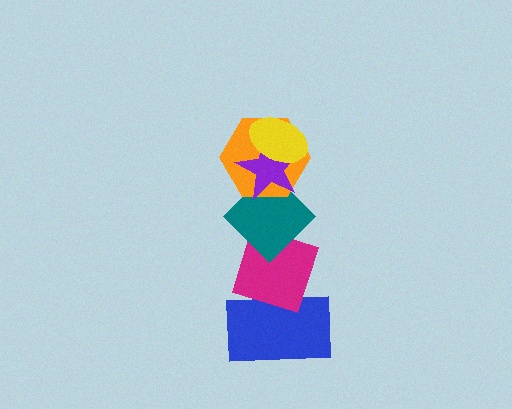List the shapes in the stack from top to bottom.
From top to bottom: the yellow ellipse, the purple star, the orange hexagon, the teal diamond, the magenta diamond, the blue rectangle.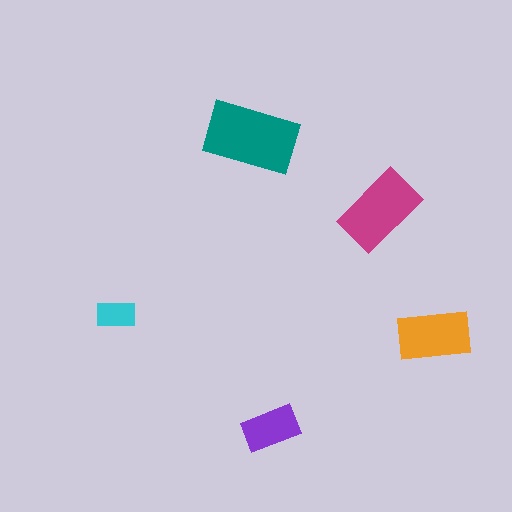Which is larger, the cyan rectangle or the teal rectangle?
The teal one.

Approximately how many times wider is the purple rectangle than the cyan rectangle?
About 1.5 times wider.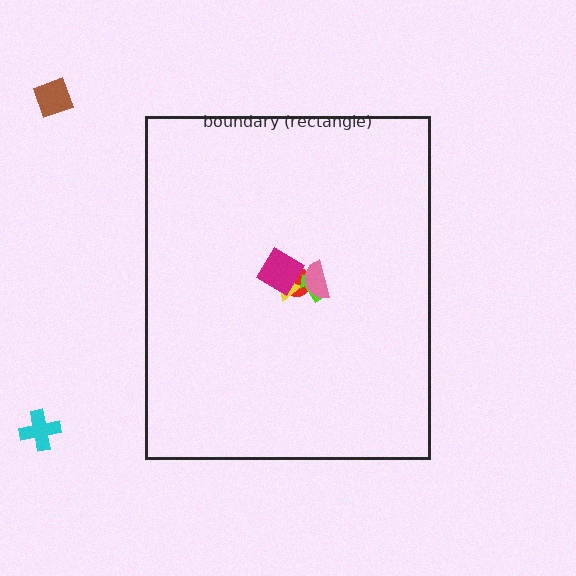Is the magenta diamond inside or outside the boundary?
Inside.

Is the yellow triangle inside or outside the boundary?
Inside.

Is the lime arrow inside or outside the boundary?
Inside.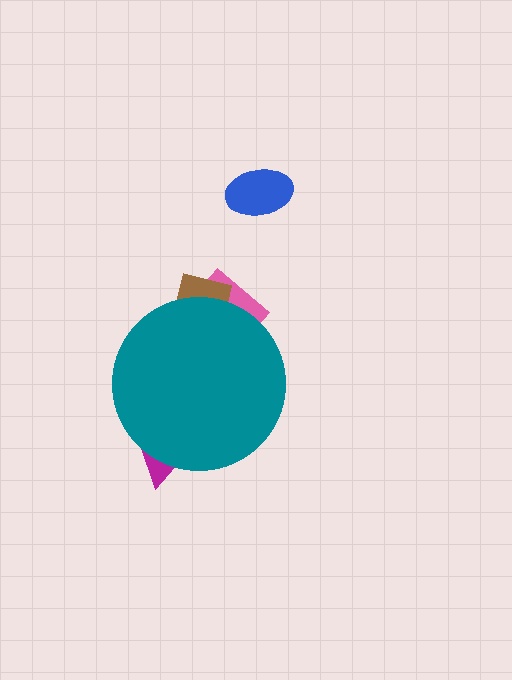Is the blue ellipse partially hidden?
No, the blue ellipse is fully visible.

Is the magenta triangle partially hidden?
Yes, the magenta triangle is partially hidden behind the teal circle.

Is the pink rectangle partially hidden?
Yes, the pink rectangle is partially hidden behind the teal circle.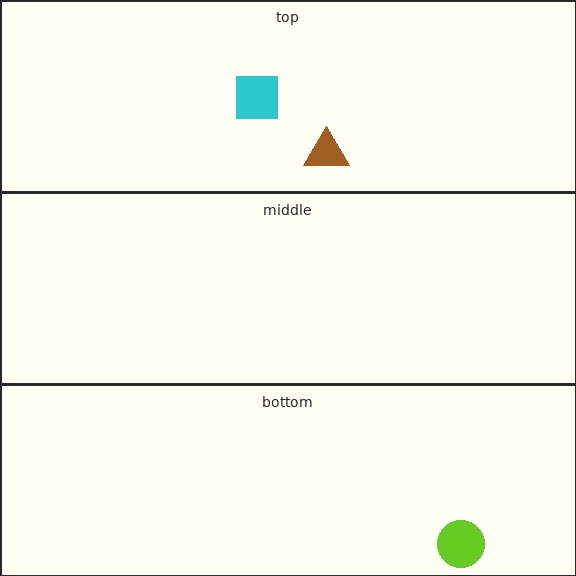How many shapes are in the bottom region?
1.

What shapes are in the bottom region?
The lime circle.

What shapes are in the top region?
The cyan square, the brown triangle.